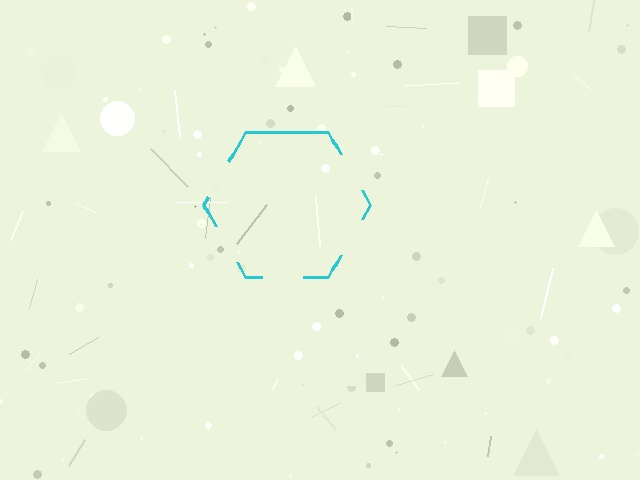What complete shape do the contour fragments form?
The contour fragments form a hexagon.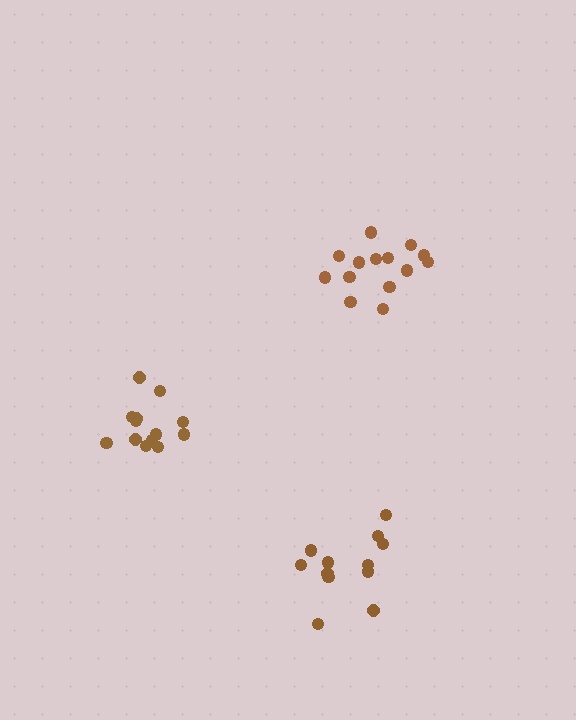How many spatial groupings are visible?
There are 3 spatial groupings.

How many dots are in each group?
Group 1: 12 dots, Group 2: 13 dots, Group 3: 14 dots (39 total).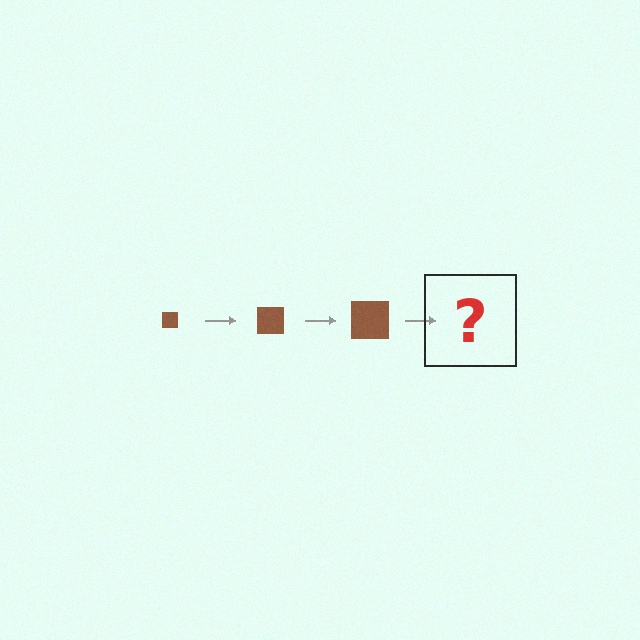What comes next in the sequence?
The next element should be a brown square, larger than the previous one.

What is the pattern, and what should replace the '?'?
The pattern is that the square gets progressively larger each step. The '?' should be a brown square, larger than the previous one.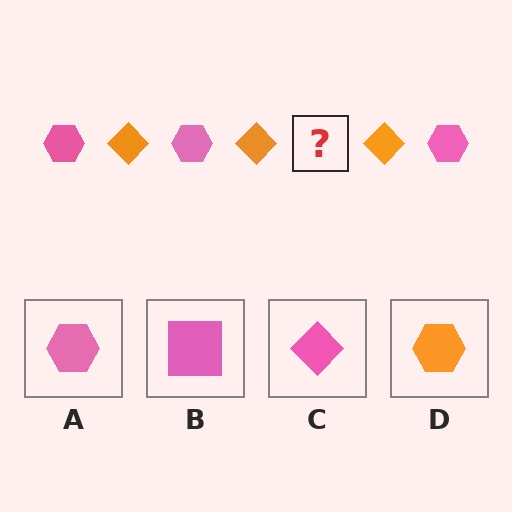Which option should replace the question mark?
Option A.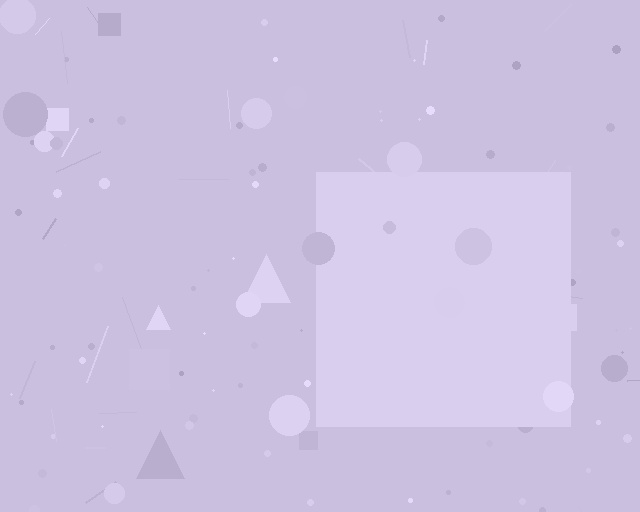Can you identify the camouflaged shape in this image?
The camouflaged shape is a square.